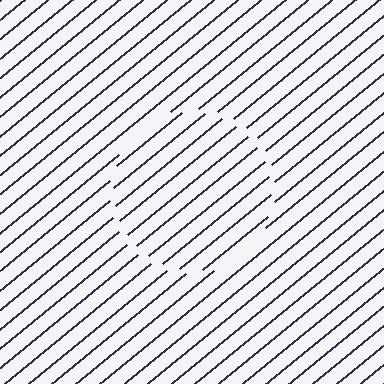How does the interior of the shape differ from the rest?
The interior of the shape contains the same grating, shifted by half a period — the contour is defined by the phase discontinuity where line-ends from the inner and outer gratings abut.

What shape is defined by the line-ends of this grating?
An illusory circle. The interior of the shape contains the same grating, shifted by half a period — the contour is defined by the phase discontinuity where line-ends from the inner and outer gratings abut.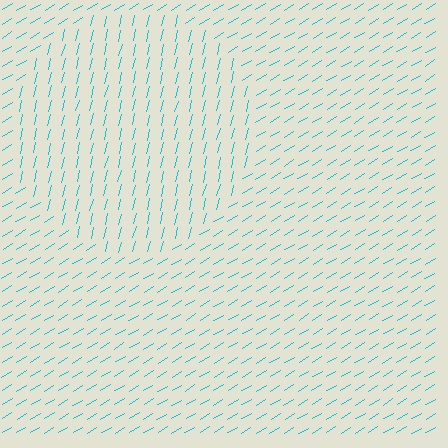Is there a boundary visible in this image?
Yes, there is a texture boundary formed by a change in line orientation.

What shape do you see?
I see a circle.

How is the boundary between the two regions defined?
The boundary is defined purely by a change in line orientation (approximately 45 degrees difference). All lines are the same color and thickness.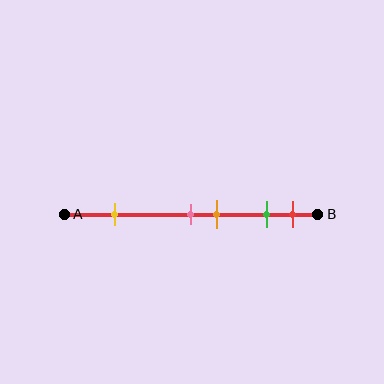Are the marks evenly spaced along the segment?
No, the marks are not evenly spaced.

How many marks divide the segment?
There are 5 marks dividing the segment.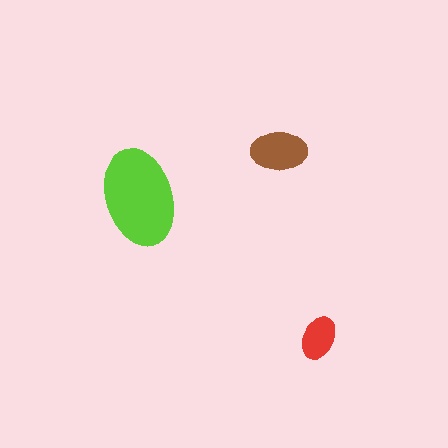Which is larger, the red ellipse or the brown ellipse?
The brown one.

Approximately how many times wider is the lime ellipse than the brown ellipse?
About 1.5 times wider.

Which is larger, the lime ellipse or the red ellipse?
The lime one.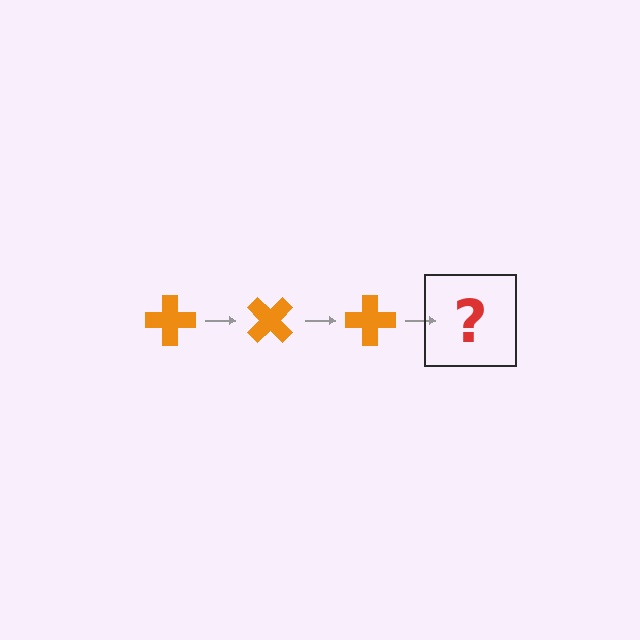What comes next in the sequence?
The next element should be an orange cross rotated 135 degrees.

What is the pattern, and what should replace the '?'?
The pattern is that the cross rotates 45 degrees each step. The '?' should be an orange cross rotated 135 degrees.